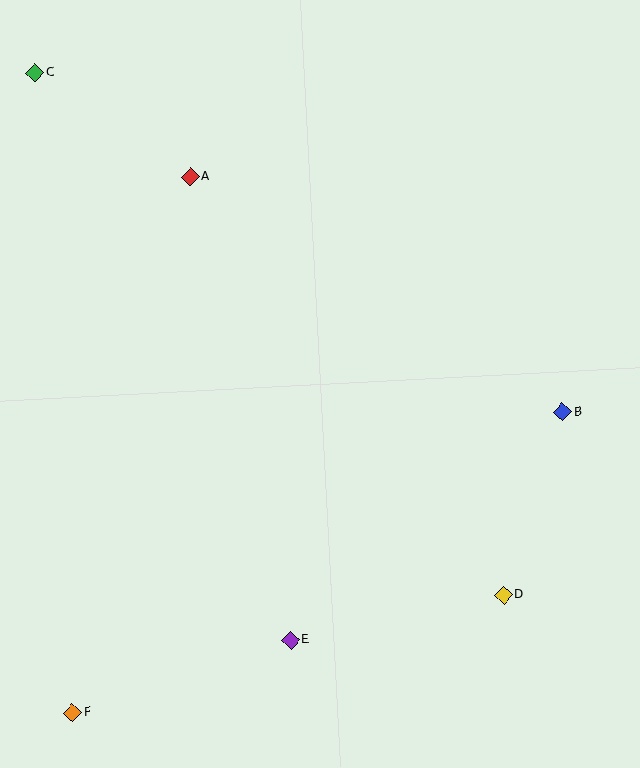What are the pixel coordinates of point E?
Point E is at (291, 640).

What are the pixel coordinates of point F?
Point F is at (73, 713).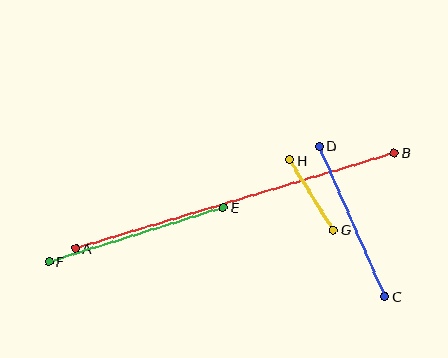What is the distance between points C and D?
The distance is approximately 164 pixels.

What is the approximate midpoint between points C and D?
The midpoint is at approximately (352, 221) pixels.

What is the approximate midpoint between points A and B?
The midpoint is at approximately (235, 201) pixels.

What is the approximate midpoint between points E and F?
The midpoint is at approximately (136, 234) pixels.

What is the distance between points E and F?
The distance is approximately 183 pixels.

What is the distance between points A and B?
The distance is approximately 333 pixels.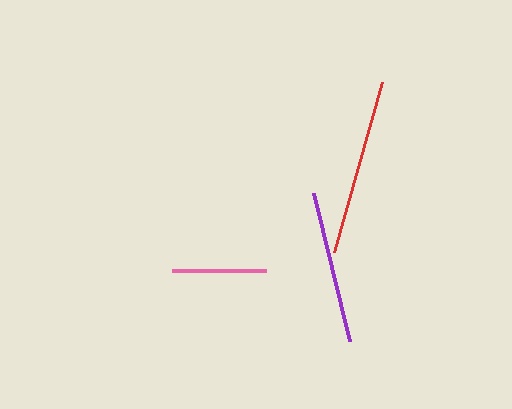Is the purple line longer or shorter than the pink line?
The purple line is longer than the pink line.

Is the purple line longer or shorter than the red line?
The red line is longer than the purple line.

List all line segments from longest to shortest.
From longest to shortest: red, purple, pink.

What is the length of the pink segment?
The pink segment is approximately 94 pixels long.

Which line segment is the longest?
The red line is the longest at approximately 177 pixels.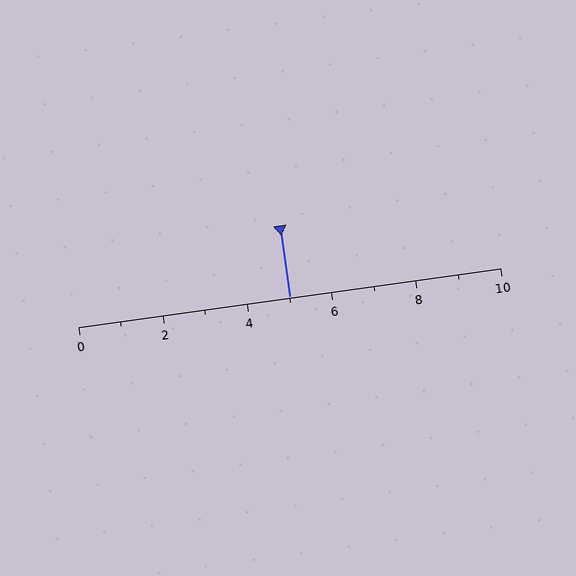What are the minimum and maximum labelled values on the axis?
The axis runs from 0 to 10.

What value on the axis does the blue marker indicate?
The marker indicates approximately 5.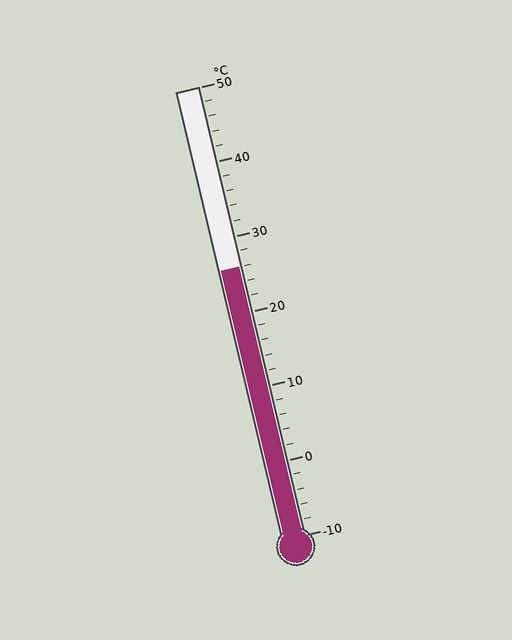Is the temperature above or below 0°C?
The temperature is above 0°C.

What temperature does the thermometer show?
The thermometer shows approximately 26°C.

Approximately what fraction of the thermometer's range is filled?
The thermometer is filled to approximately 60% of its range.